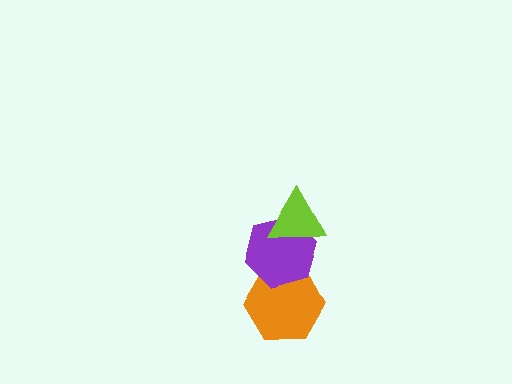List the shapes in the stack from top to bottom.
From top to bottom: the lime triangle, the purple hexagon, the orange hexagon.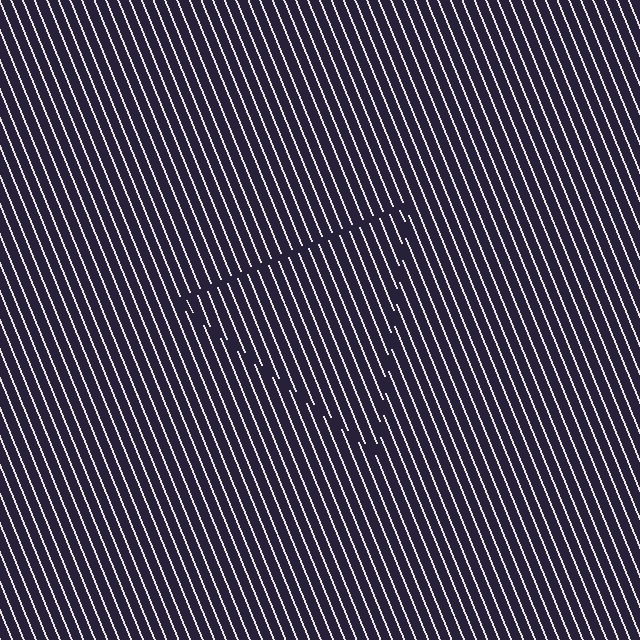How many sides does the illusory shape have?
3 sides — the line-ends trace a triangle.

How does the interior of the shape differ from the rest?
The interior of the shape contains the same grating, shifted by half a period — the contour is defined by the phase discontinuity where line-ends from the inner and outer gratings abut.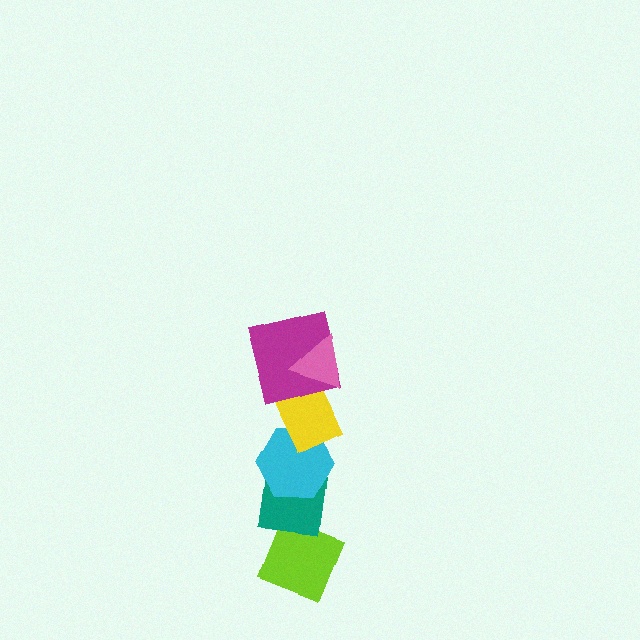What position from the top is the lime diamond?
The lime diamond is 6th from the top.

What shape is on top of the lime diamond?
The teal square is on top of the lime diamond.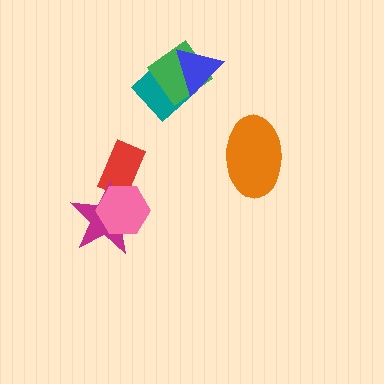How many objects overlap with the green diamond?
2 objects overlap with the green diamond.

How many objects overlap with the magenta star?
2 objects overlap with the magenta star.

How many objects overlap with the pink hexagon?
2 objects overlap with the pink hexagon.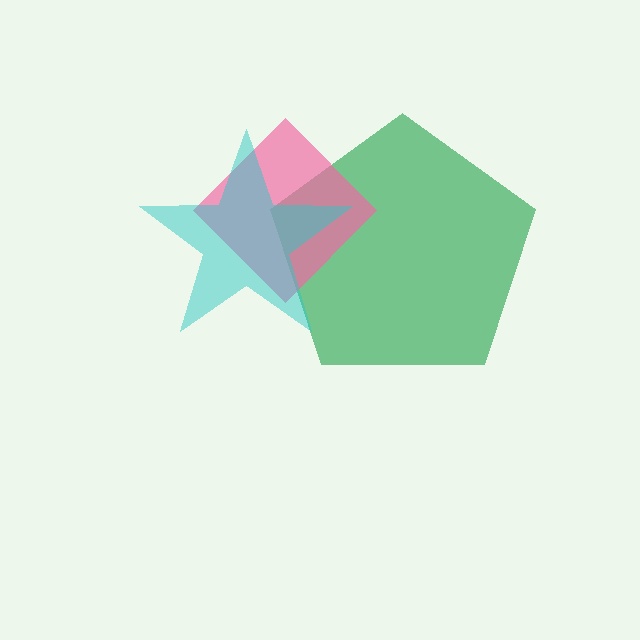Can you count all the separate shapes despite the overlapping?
Yes, there are 3 separate shapes.